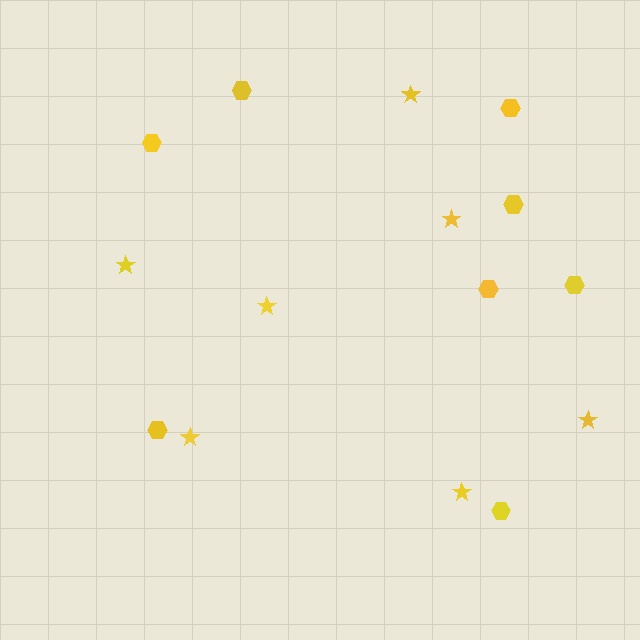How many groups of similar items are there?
There are 2 groups: one group of hexagons (8) and one group of stars (7).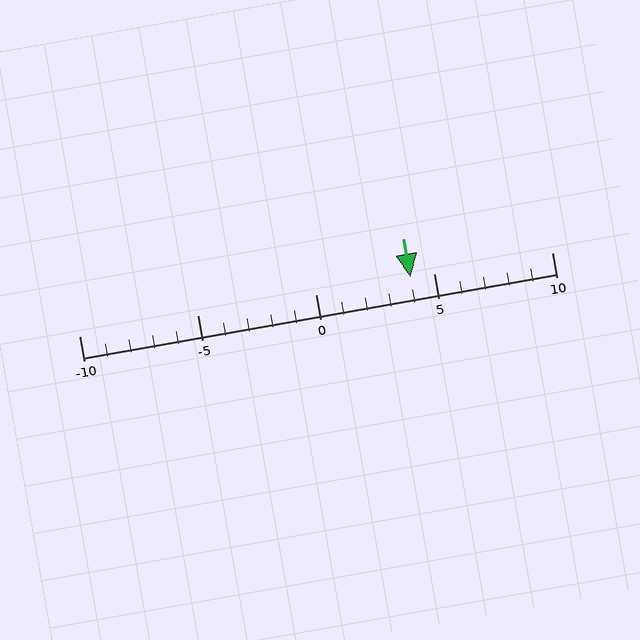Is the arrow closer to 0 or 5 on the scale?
The arrow is closer to 5.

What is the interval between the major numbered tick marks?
The major tick marks are spaced 5 units apart.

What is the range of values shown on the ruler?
The ruler shows values from -10 to 10.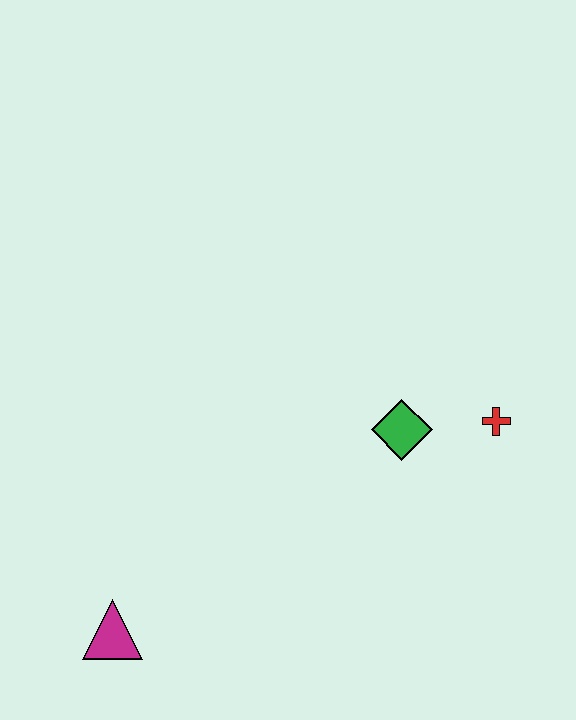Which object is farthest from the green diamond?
The magenta triangle is farthest from the green diamond.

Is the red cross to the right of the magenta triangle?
Yes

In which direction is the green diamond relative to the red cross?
The green diamond is to the left of the red cross.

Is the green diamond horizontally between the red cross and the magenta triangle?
Yes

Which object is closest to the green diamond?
The red cross is closest to the green diamond.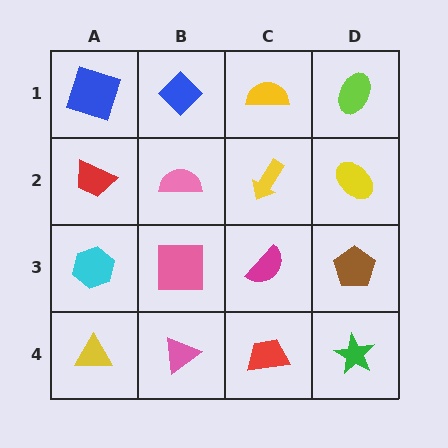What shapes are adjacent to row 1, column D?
A yellow ellipse (row 2, column D), a yellow semicircle (row 1, column C).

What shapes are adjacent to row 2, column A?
A blue square (row 1, column A), a cyan hexagon (row 3, column A), a pink semicircle (row 2, column B).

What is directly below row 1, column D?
A yellow ellipse.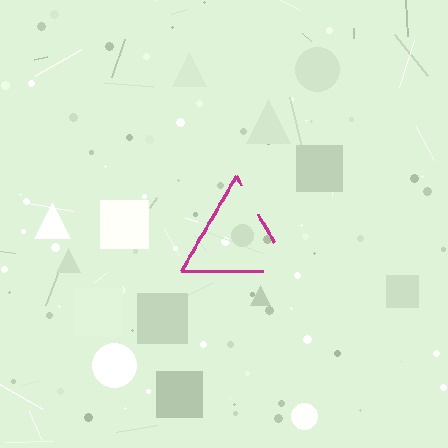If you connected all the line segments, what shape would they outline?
They would outline a triangle.